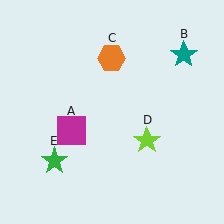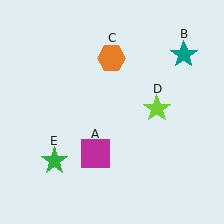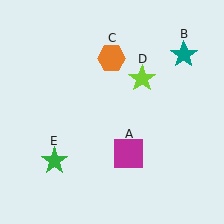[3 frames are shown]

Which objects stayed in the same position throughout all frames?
Teal star (object B) and orange hexagon (object C) and green star (object E) remained stationary.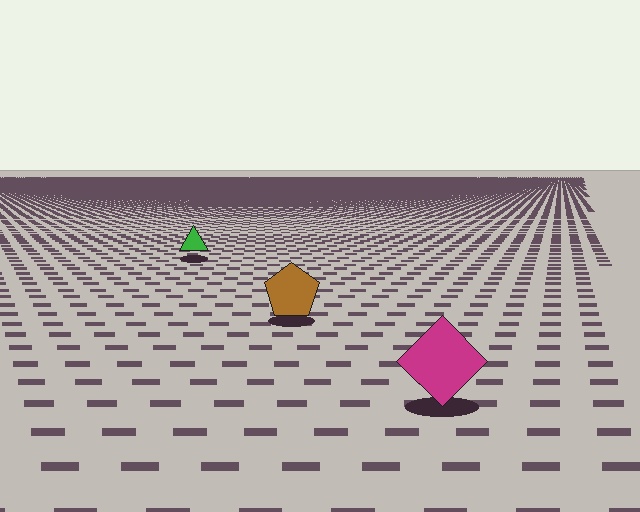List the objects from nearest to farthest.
From nearest to farthest: the magenta diamond, the brown pentagon, the green triangle.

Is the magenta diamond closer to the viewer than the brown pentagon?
Yes. The magenta diamond is closer — you can tell from the texture gradient: the ground texture is coarser near it.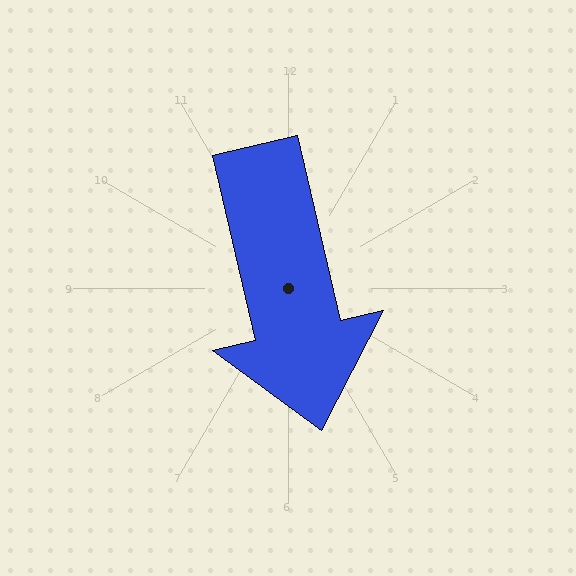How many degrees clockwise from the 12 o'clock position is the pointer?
Approximately 167 degrees.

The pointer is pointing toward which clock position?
Roughly 6 o'clock.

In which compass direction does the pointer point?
South.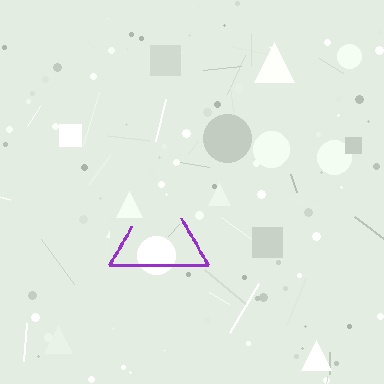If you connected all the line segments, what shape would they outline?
They would outline a triangle.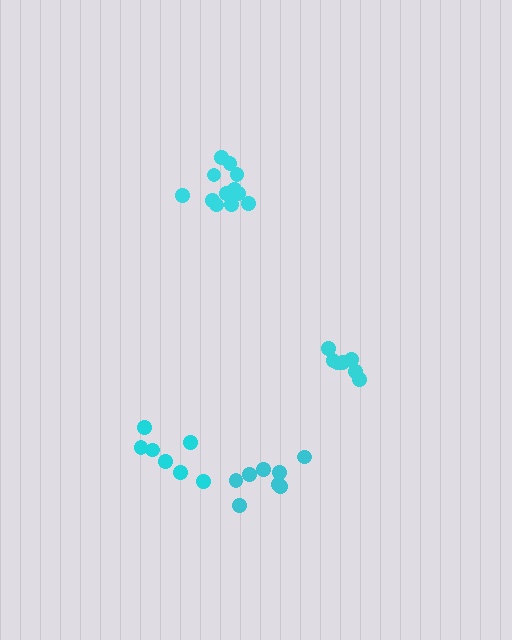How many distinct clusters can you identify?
There are 4 distinct clusters.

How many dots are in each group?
Group 1: 7 dots, Group 2: 7 dots, Group 3: 13 dots, Group 4: 8 dots (35 total).